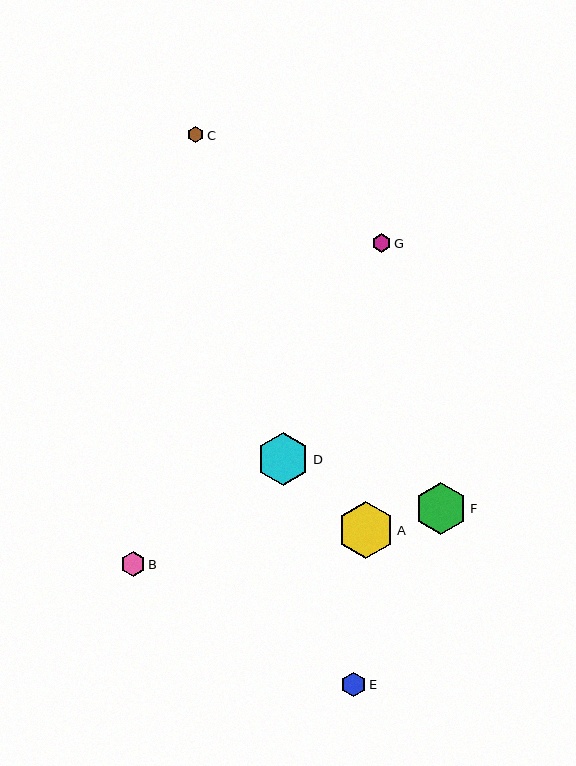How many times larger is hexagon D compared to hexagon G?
Hexagon D is approximately 2.8 times the size of hexagon G.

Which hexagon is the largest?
Hexagon A is the largest with a size of approximately 56 pixels.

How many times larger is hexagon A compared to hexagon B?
Hexagon A is approximately 2.3 times the size of hexagon B.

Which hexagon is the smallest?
Hexagon C is the smallest with a size of approximately 17 pixels.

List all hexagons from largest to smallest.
From largest to smallest: A, D, F, B, E, G, C.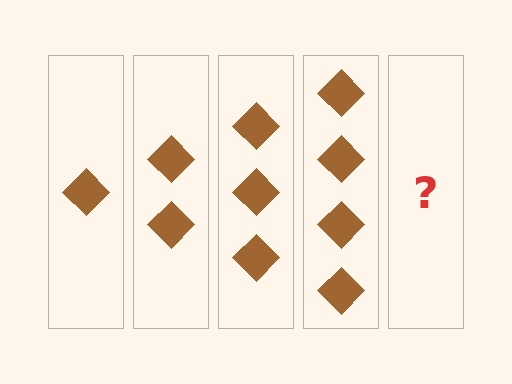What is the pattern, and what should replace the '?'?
The pattern is that each step adds one more diamond. The '?' should be 5 diamonds.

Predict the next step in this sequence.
The next step is 5 diamonds.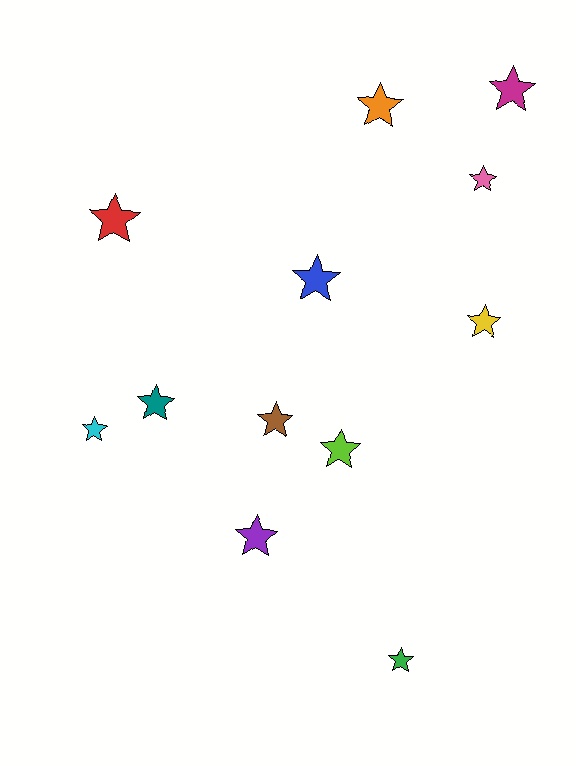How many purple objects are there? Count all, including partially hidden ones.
There is 1 purple object.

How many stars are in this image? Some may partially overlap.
There are 12 stars.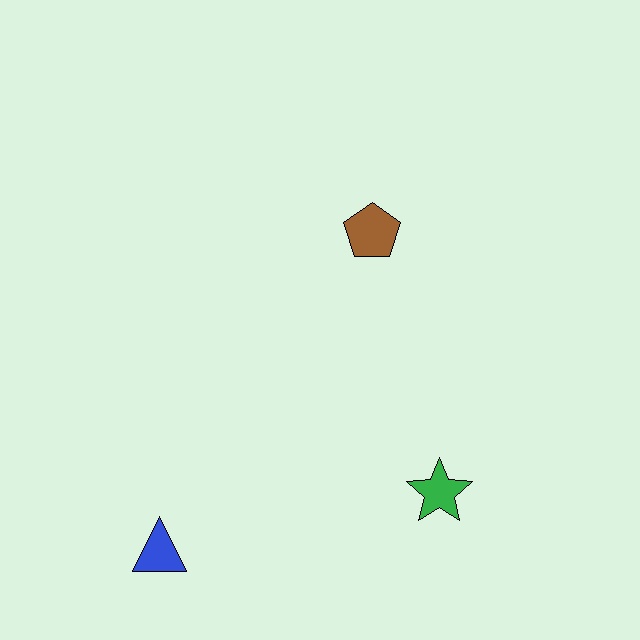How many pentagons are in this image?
There is 1 pentagon.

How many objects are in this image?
There are 3 objects.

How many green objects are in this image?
There is 1 green object.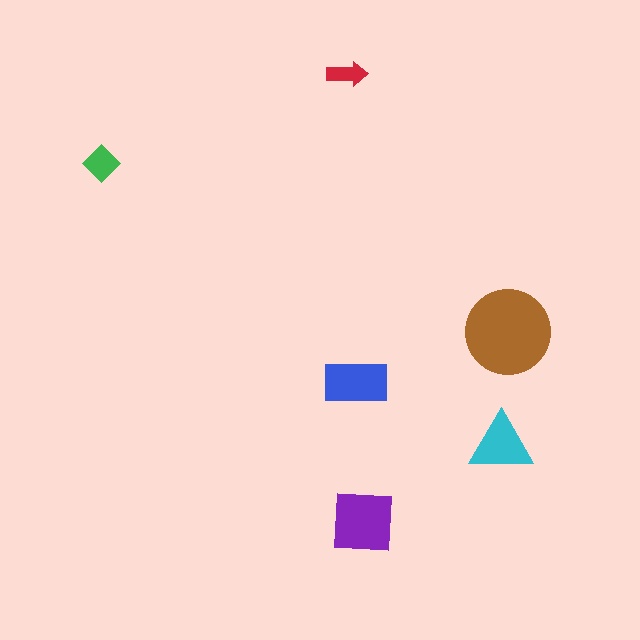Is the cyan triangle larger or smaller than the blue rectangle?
Smaller.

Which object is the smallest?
The red arrow.